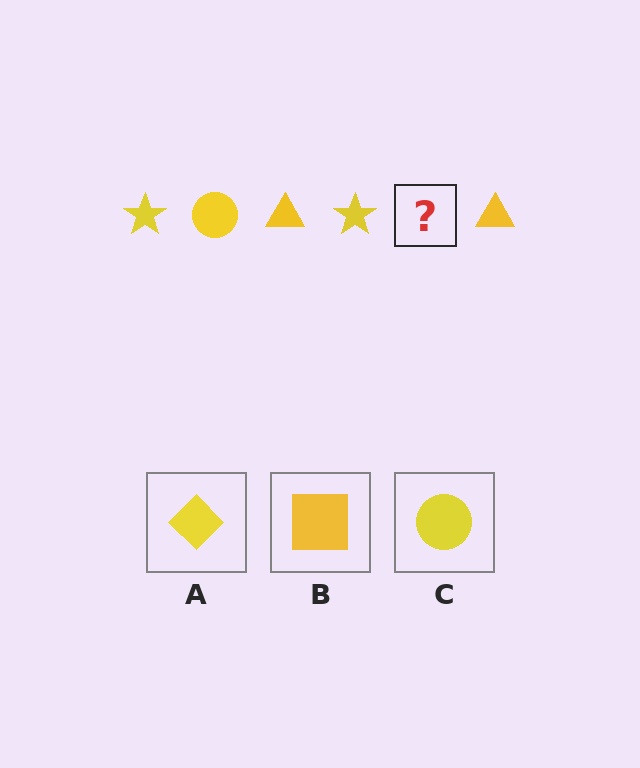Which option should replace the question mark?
Option C.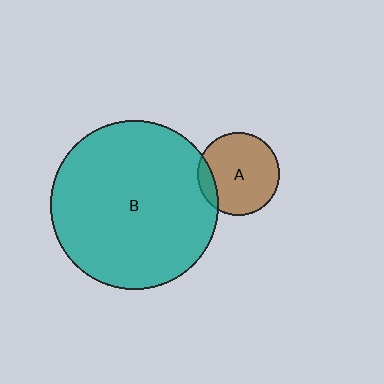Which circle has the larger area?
Circle B (teal).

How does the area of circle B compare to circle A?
Approximately 4.2 times.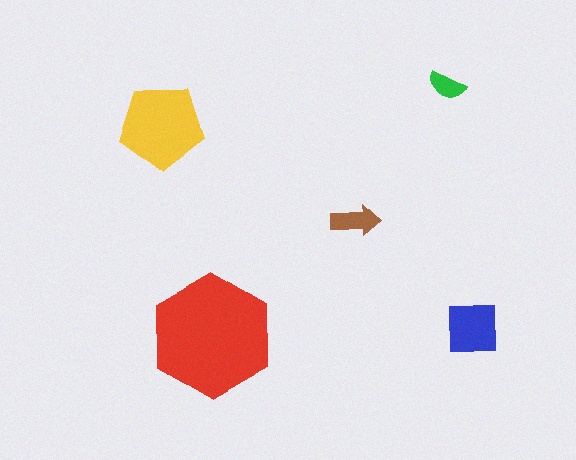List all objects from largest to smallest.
The red hexagon, the yellow pentagon, the blue square, the brown arrow, the green semicircle.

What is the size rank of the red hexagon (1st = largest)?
1st.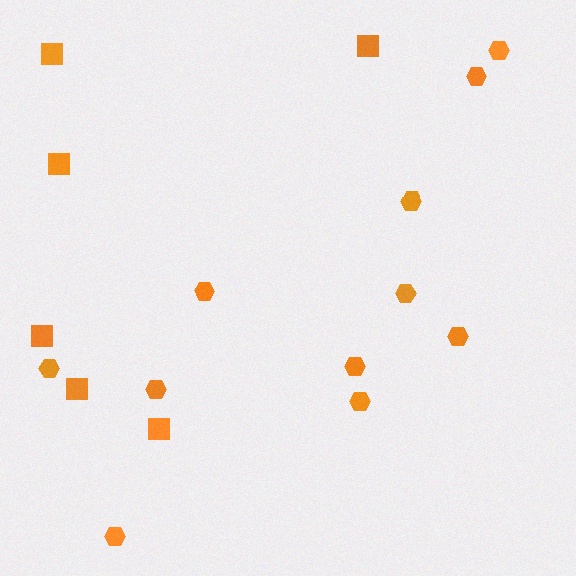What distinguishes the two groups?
There are 2 groups: one group of squares (6) and one group of hexagons (11).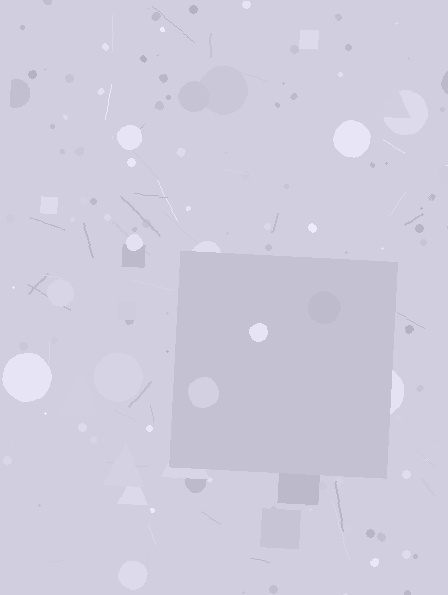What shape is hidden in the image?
A square is hidden in the image.